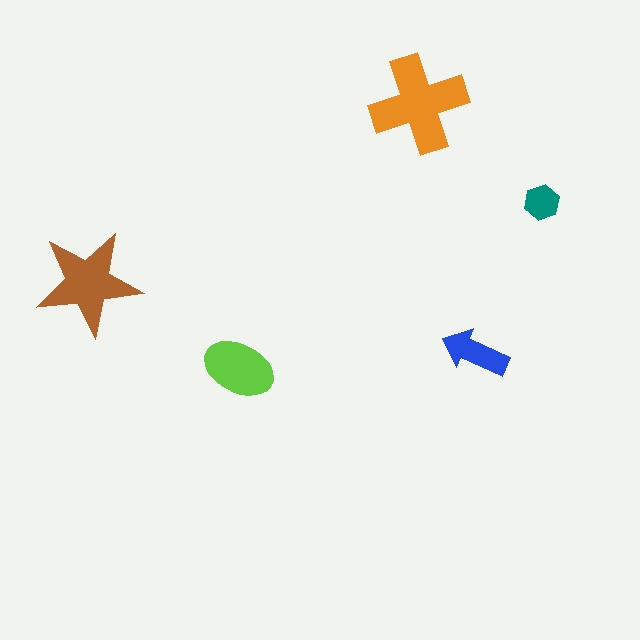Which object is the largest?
The orange cross.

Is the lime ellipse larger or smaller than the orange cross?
Smaller.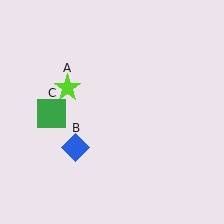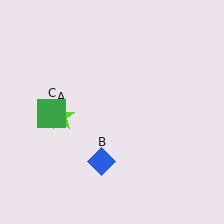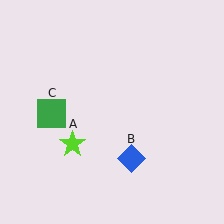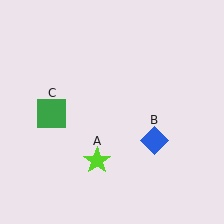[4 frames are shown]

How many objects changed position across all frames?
2 objects changed position: lime star (object A), blue diamond (object B).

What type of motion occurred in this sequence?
The lime star (object A), blue diamond (object B) rotated counterclockwise around the center of the scene.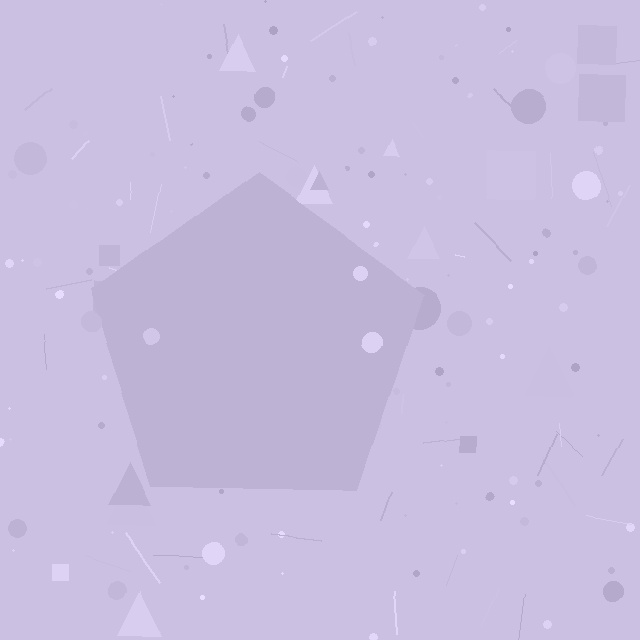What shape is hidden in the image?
A pentagon is hidden in the image.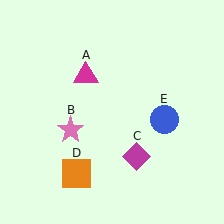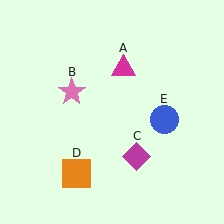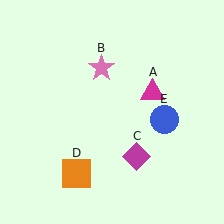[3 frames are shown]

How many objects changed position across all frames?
2 objects changed position: magenta triangle (object A), pink star (object B).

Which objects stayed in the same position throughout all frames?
Magenta diamond (object C) and orange square (object D) and blue circle (object E) remained stationary.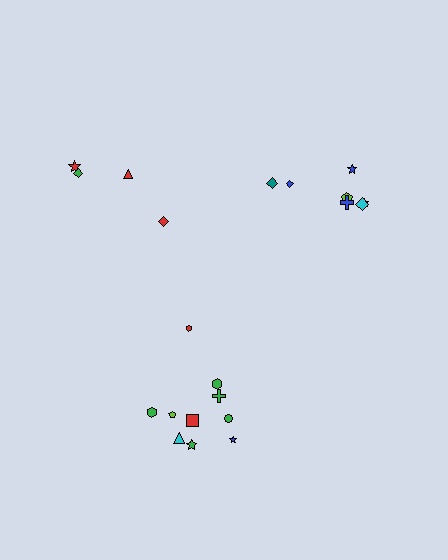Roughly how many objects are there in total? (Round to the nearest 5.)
Roughly 20 objects in total.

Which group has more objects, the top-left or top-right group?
The top-right group.